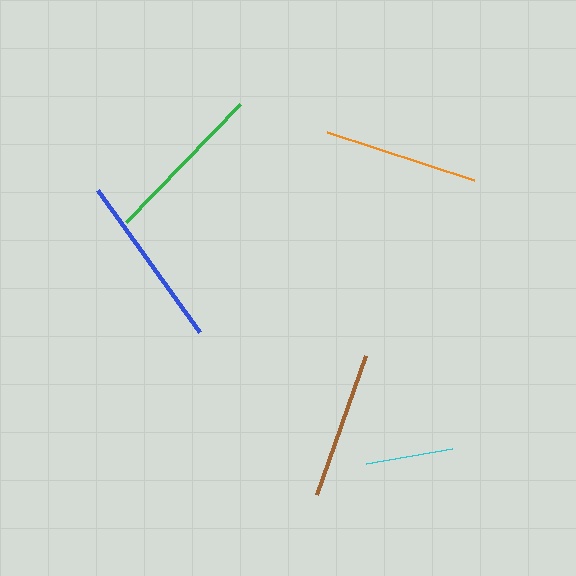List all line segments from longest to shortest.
From longest to shortest: blue, green, orange, brown, cyan.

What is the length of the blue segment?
The blue segment is approximately 174 pixels long.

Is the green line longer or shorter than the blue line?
The blue line is longer than the green line.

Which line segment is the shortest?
The cyan line is the shortest at approximately 87 pixels.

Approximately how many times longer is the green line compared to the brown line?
The green line is approximately 1.1 times the length of the brown line.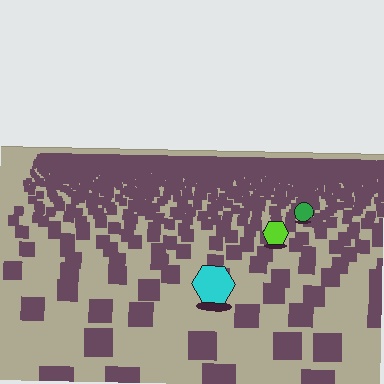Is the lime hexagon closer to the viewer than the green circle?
Yes. The lime hexagon is closer — you can tell from the texture gradient: the ground texture is coarser near it.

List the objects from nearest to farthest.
From nearest to farthest: the cyan hexagon, the lime hexagon, the green circle.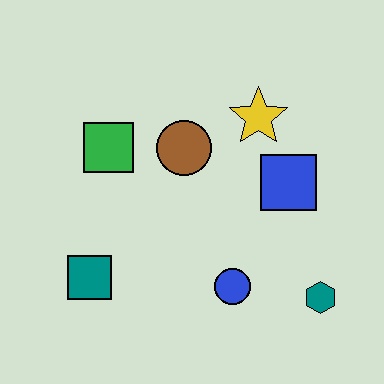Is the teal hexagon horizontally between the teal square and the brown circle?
No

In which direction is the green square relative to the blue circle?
The green square is above the blue circle.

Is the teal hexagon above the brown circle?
No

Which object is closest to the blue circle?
The teal hexagon is closest to the blue circle.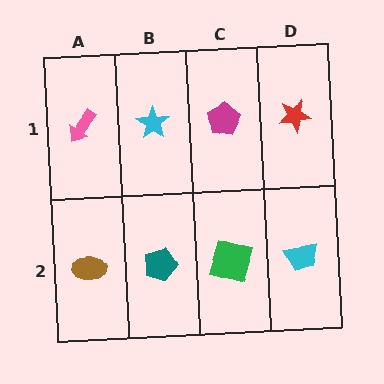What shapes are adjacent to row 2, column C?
A magenta pentagon (row 1, column C), a teal pentagon (row 2, column B), a cyan trapezoid (row 2, column D).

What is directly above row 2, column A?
A pink arrow.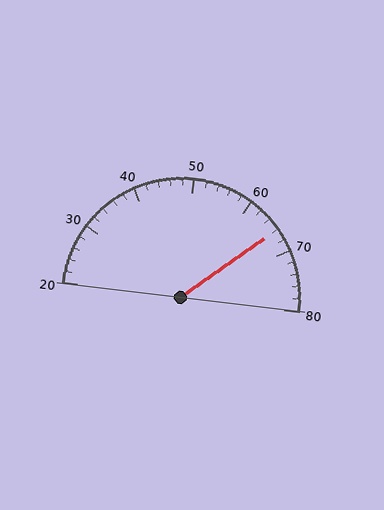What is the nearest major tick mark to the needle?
The nearest major tick mark is 70.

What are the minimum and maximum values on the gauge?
The gauge ranges from 20 to 80.